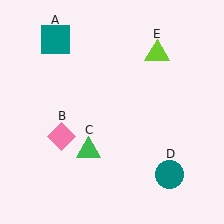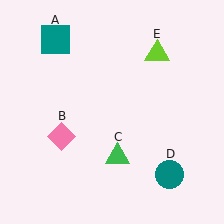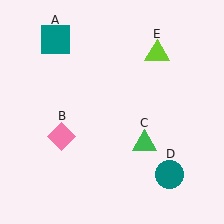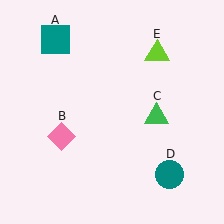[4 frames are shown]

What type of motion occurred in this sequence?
The green triangle (object C) rotated counterclockwise around the center of the scene.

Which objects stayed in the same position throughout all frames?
Teal square (object A) and pink diamond (object B) and teal circle (object D) and lime triangle (object E) remained stationary.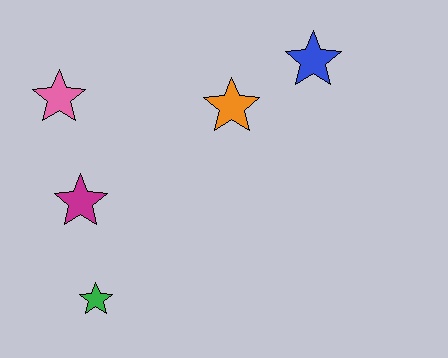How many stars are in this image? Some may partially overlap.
There are 5 stars.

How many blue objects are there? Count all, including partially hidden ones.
There is 1 blue object.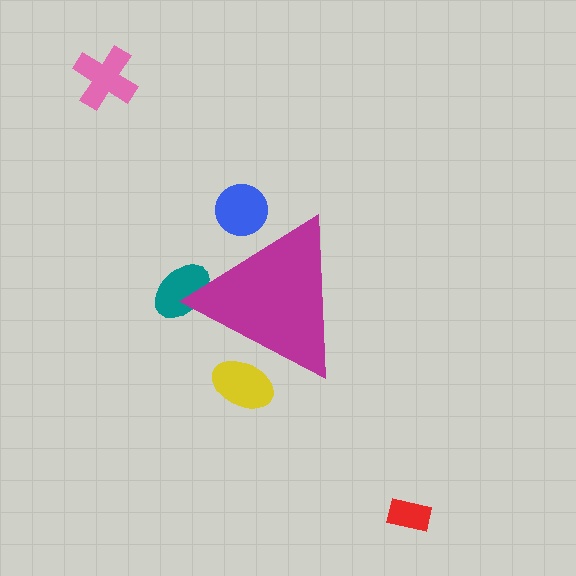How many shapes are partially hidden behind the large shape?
3 shapes are partially hidden.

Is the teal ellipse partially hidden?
Yes, the teal ellipse is partially hidden behind the magenta triangle.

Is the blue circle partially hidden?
Yes, the blue circle is partially hidden behind the magenta triangle.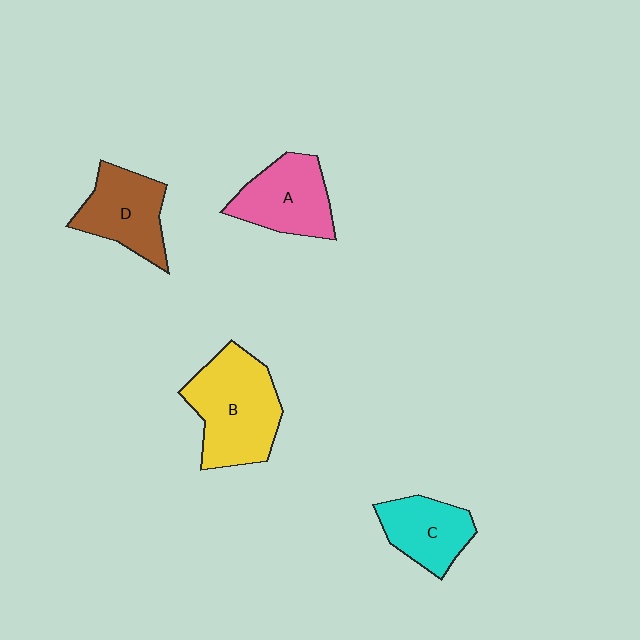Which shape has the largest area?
Shape B (yellow).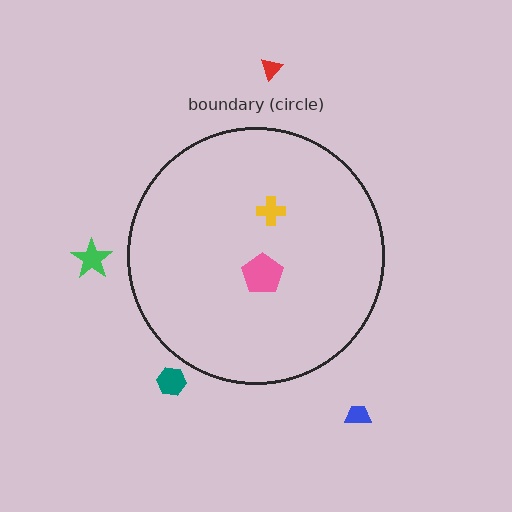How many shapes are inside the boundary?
2 inside, 4 outside.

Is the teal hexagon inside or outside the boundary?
Outside.